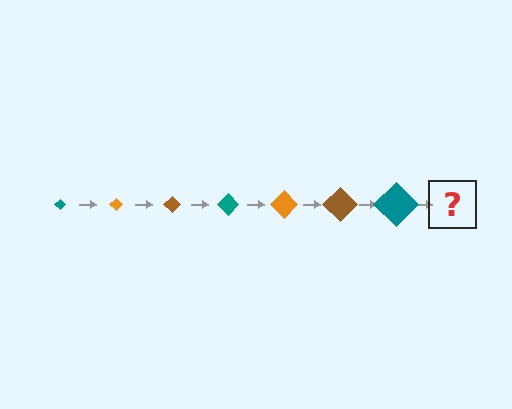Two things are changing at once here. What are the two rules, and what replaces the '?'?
The two rules are that the diamond grows larger each step and the color cycles through teal, orange, and brown. The '?' should be an orange diamond, larger than the previous one.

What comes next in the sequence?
The next element should be an orange diamond, larger than the previous one.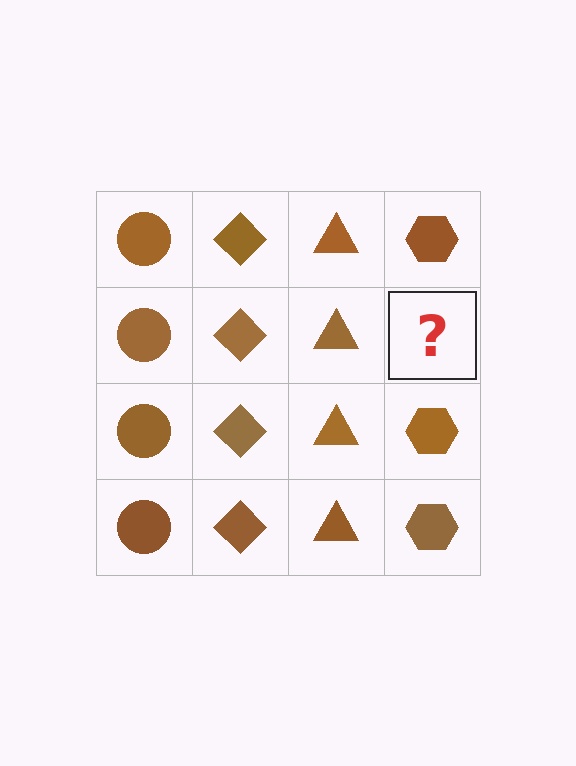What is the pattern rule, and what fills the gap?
The rule is that each column has a consistent shape. The gap should be filled with a brown hexagon.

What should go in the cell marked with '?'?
The missing cell should contain a brown hexagon.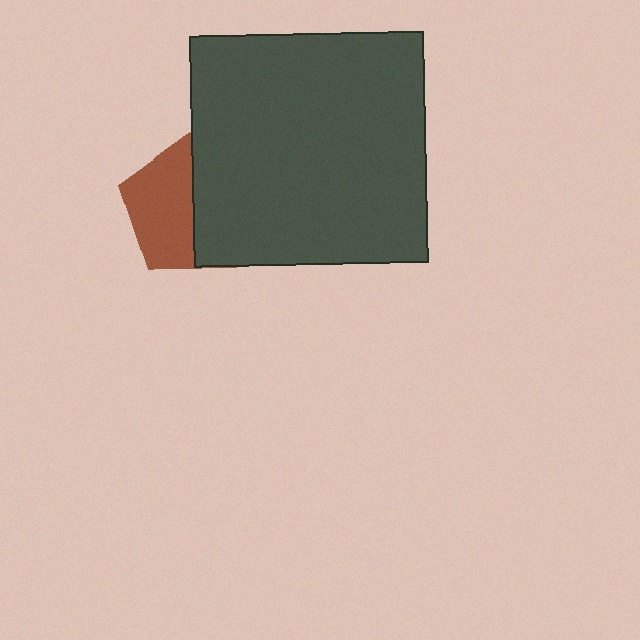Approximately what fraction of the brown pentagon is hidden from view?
Roughly 48% of the brown pentagon is hidden behind the dark gray rectangle.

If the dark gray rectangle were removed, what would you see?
You would see the complete brown pentagon.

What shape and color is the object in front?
The object in front is a dark gray rectangle.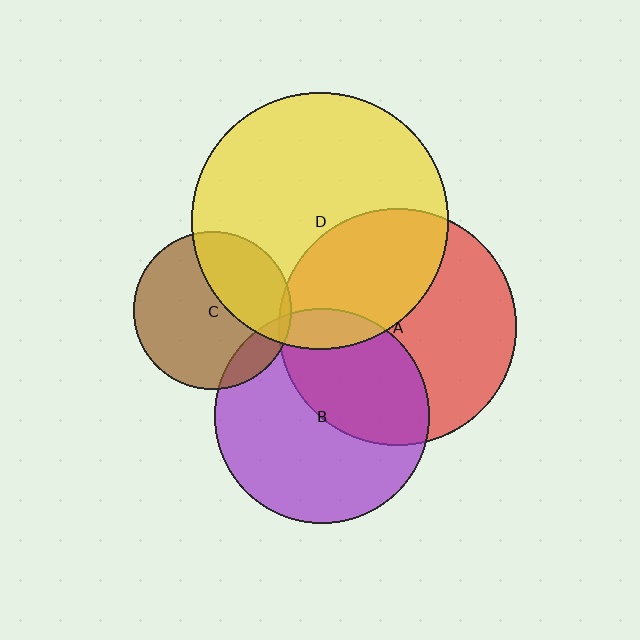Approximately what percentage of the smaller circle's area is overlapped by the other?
Approximately 5%.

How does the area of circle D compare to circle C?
Approximately 2.7 times.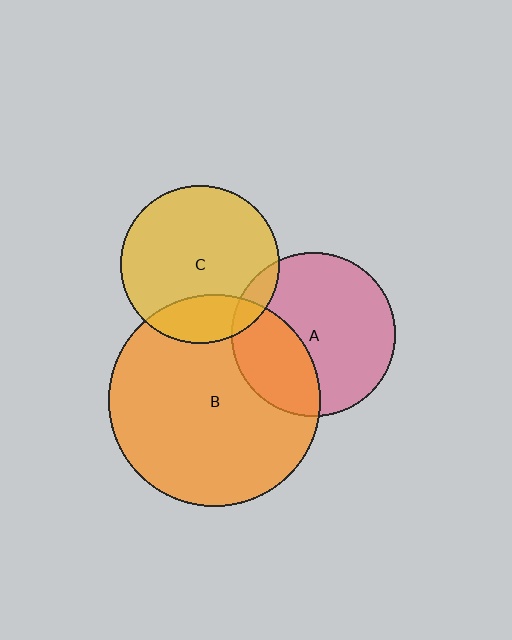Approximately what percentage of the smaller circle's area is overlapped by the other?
Approximately 30%.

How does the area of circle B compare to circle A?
Approximately 1.7 times.